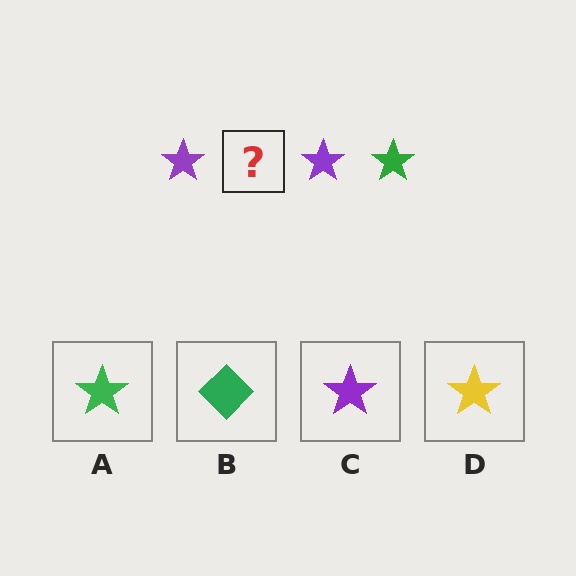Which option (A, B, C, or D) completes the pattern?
A.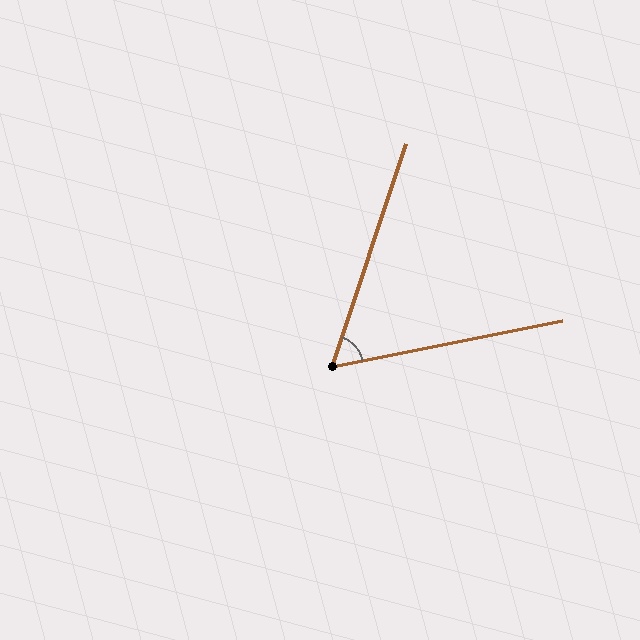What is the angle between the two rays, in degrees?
Approximately 60 degrees.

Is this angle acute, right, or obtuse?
It is acute.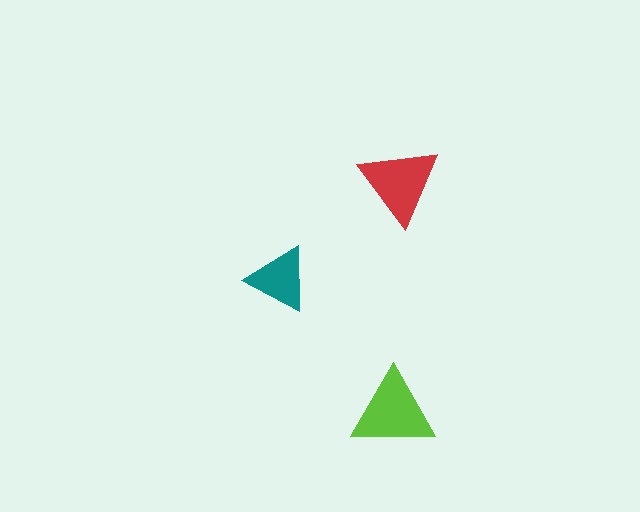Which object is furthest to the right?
The red triangle is rightmost.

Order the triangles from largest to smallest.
the lime one, the red one, the teal one.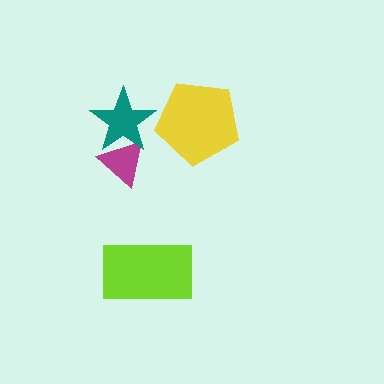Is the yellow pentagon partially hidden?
No, no other shape covers it.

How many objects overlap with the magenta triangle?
1 object overlaps with the magenta triangle.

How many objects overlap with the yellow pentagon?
0 objects overlap with the yellow pentagon.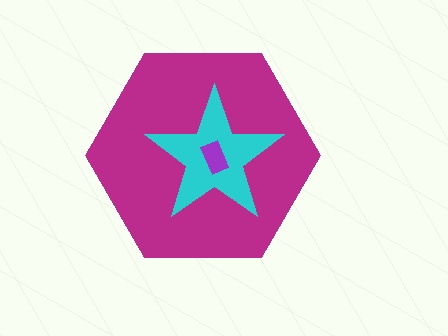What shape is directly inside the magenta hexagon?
The cyan star.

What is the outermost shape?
The magenta hexagon.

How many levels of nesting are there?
3.